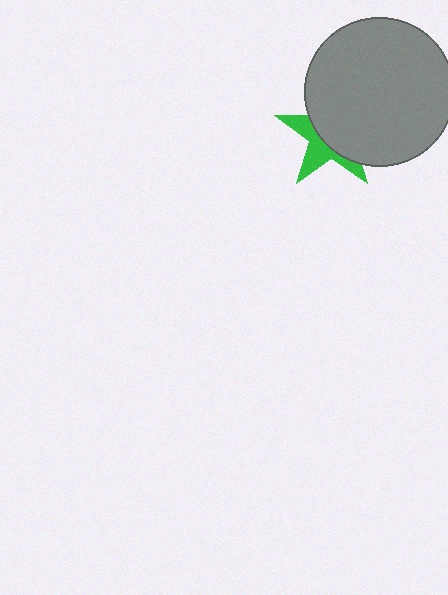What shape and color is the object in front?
The object in front is a gray circle.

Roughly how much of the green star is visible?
A small part of it is visible (roughly 40%).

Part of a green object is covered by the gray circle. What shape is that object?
It is a star.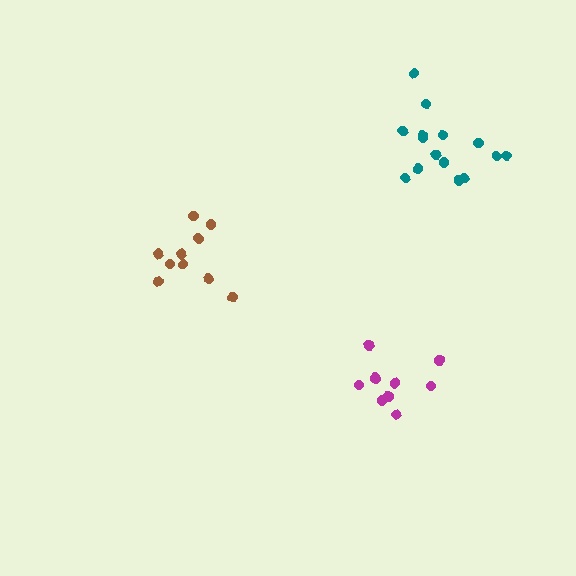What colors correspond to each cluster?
The clusters are colored: brown, magenta, teal.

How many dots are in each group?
Group 1: 11 dots, Group 2: 10 dots, Group 3: 15 dots (36 total).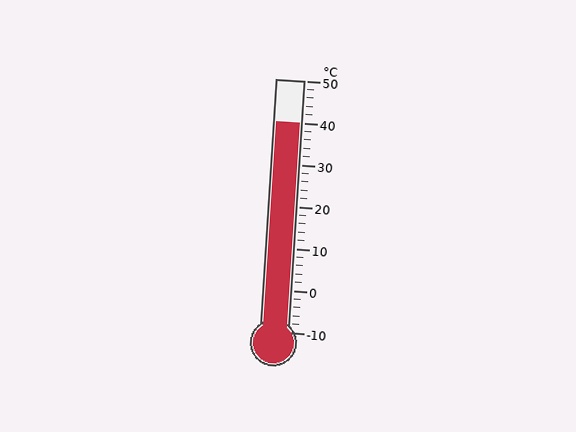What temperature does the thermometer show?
The thermometer shows approximately 40°C.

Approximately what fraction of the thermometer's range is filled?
The thermometer is filled to approximately 85% of its range.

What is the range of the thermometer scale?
The thermometer scale ranges from -10°C to 50°C.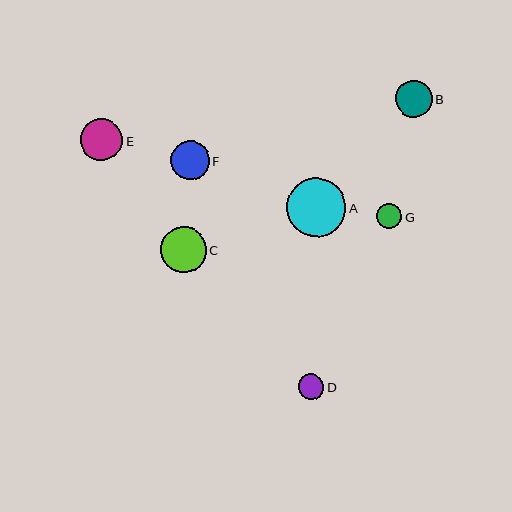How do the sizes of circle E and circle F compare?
Circle E and circle F are approximately the same size.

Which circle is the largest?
Circle A is the largest with a size of approximately 59 pixels.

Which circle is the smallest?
Circle G is the smallest with a size of approximately 25 pixels.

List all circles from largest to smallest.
From largest to smallest: A, C, E, F, B, D, G.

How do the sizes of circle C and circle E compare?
Circle C and circle E are approximately the same size.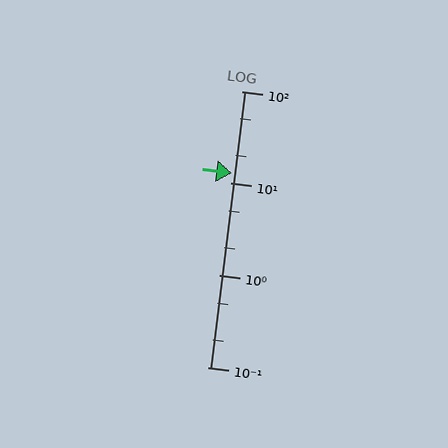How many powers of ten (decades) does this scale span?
The scale spans 3 decades, from 0.1 to 100.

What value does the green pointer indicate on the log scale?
The pointer indicates approximately 13.